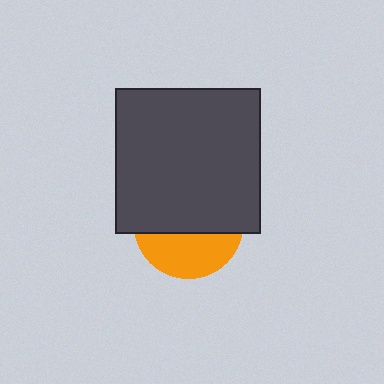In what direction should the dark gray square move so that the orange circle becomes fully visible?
The dark gray square should move up. That is the shortest direction to clear the overlap and leave the orange circle fully visible.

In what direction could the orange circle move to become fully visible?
The orange circle could move down. That would shift it out from behind the dark gray square entirely.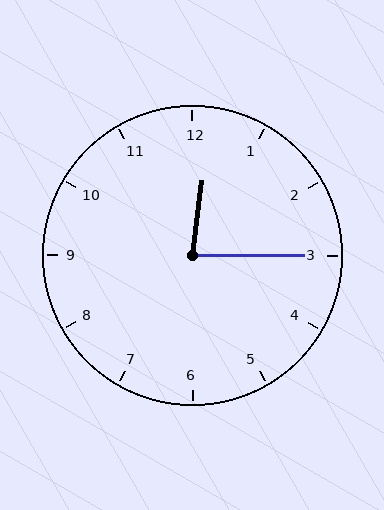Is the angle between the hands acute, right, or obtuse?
It is acute.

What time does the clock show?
12:15.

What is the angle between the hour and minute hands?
Approximately 82 degrees.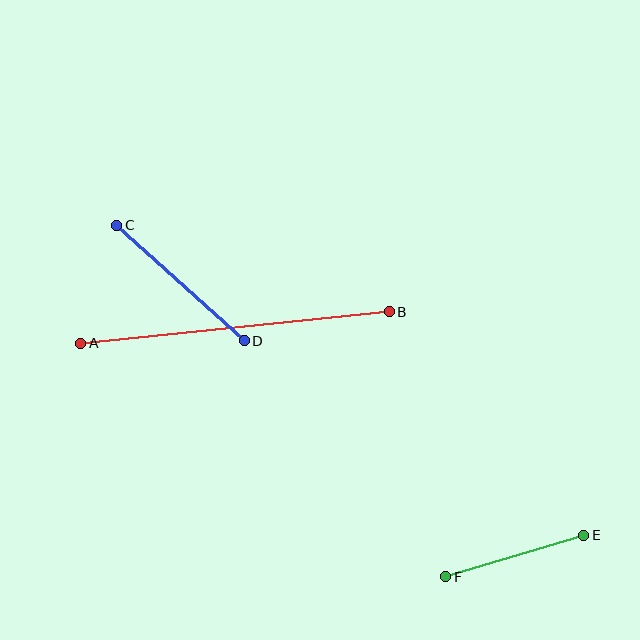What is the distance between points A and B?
The distance is approximately 310 pixels.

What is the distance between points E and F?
The distance is approximately 144 pixels.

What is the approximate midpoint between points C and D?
The midpoint is at approximately (181, 283) pixels.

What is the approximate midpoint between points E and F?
The midpoint is at approximately (515, 556) pixels.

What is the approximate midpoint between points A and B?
The midpoint is at approximately (235, 328) pixels.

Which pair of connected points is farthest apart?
Points A and B are farthest apart.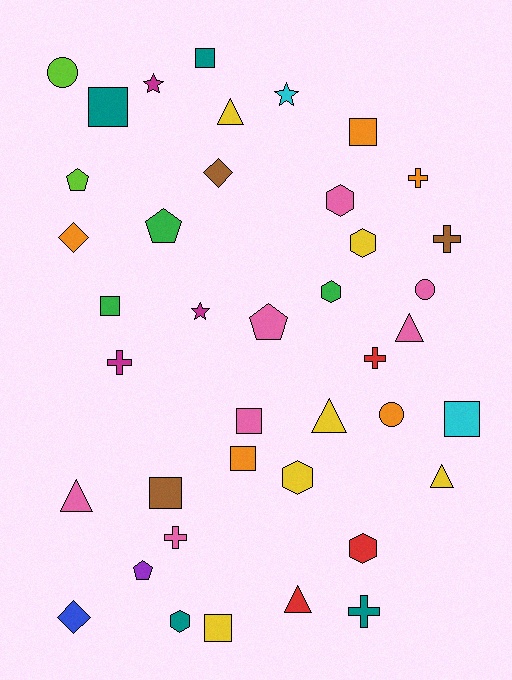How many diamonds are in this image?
There are 3 diamonds.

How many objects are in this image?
There are 40 objects.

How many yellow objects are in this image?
There are 6 yellow objects.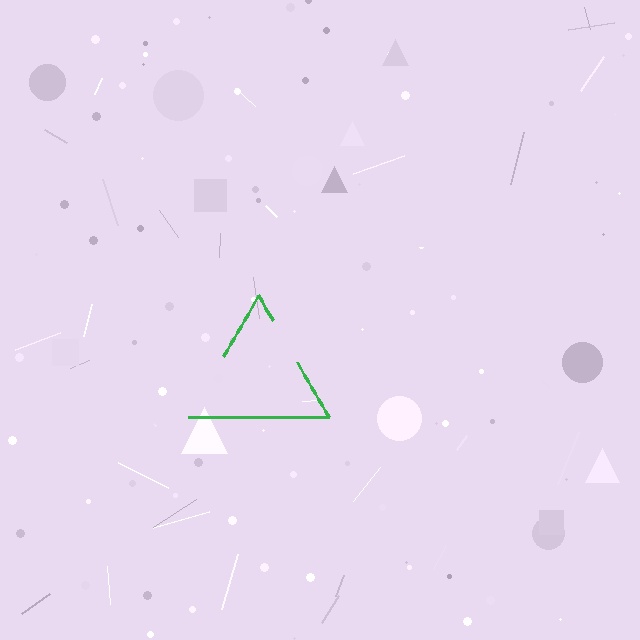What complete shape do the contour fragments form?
The contour fragments form a triangle.